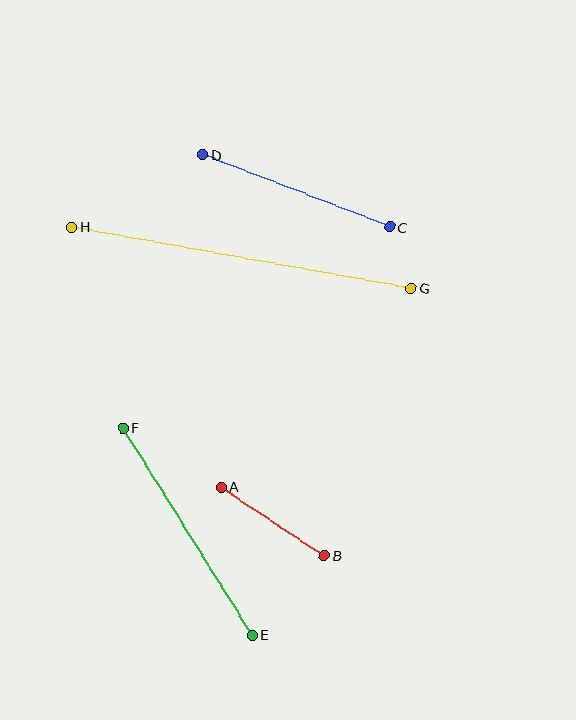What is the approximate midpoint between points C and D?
The midpoint is at approximately (296, 191) pixels.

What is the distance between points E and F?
The distance is approximately 244 pixels.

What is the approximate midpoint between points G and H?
The midpoint is at approximately (242, 258) pixels.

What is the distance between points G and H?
The distance is approximately 345 pixels.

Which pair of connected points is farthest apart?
Points G and H are farthest apart.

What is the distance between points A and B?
The distance is approximately 124 pixels.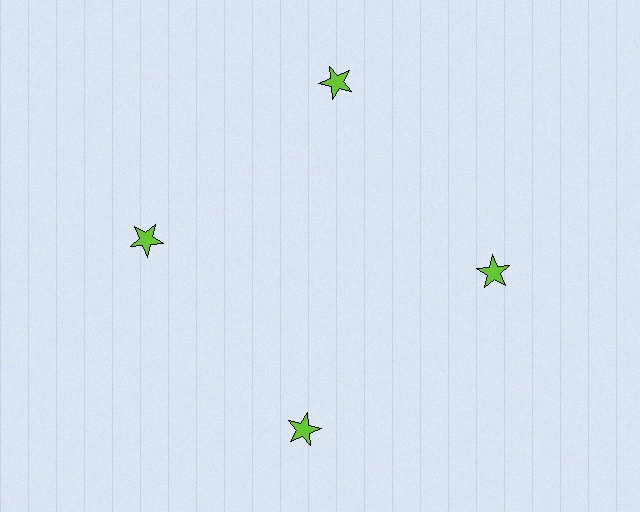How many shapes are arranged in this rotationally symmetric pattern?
There are 4 shapes, arranged in 4 groups of 1.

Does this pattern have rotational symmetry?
Yes, this pattern has 4-fold rotational symmetry. It looks the same after rotating 90 degrees around the center.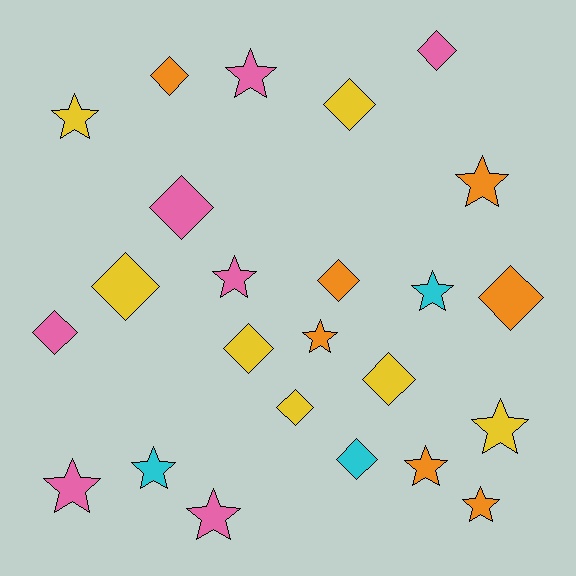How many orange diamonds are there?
There are 3 orange diamonds.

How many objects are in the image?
There are 24 objects.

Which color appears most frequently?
Pink, with 7 objects.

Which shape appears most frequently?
Star, with 12 objects.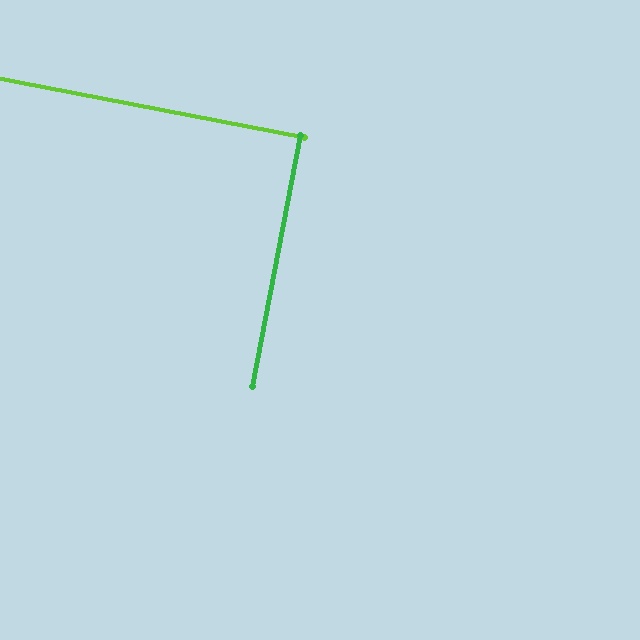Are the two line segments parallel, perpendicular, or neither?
Perpendicular — they meet at approximately 90°.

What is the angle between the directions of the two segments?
Approximately 90 degrees.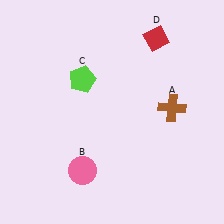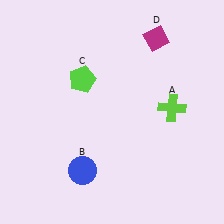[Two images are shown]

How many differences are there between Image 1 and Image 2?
There are 3 differences between the two images.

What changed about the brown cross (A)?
In Image 1, A is brown. In Image 2, it changed to lime.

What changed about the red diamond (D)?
In Image 1, D is red. In Image 2, it changed to magenta.